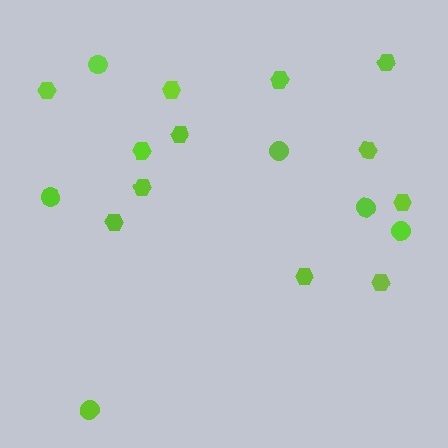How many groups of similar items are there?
There are 2 groups: one group of circles (6) and one group of hexagons (12).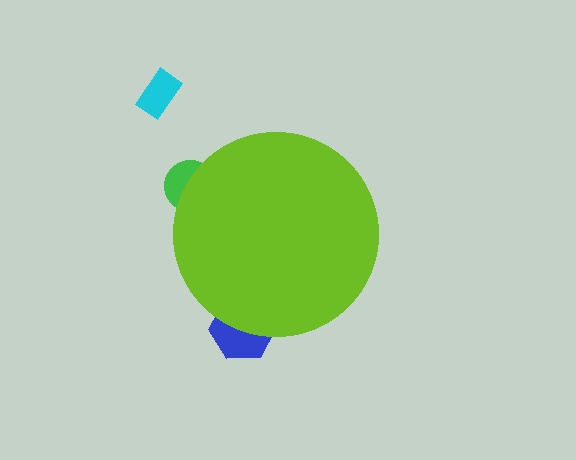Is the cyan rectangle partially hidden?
No, the cyan rectangle is fully visible.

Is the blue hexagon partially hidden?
Yes, the blue hexagon is partially hidden behind the lime circle.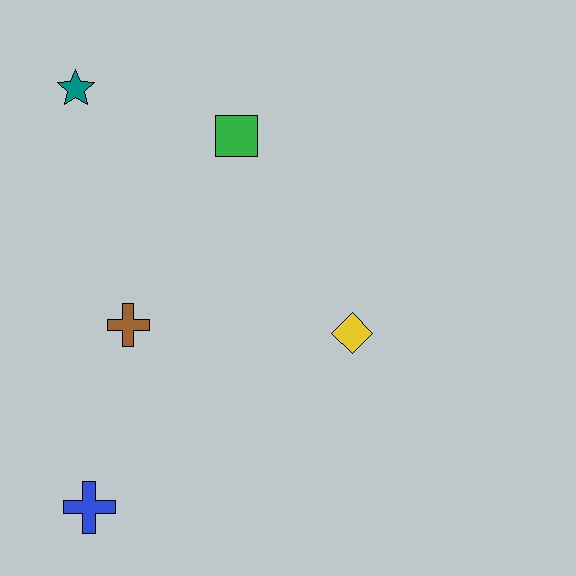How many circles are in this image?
There are no circles.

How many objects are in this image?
There are 5 objects.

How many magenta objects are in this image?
There are no magenta objects.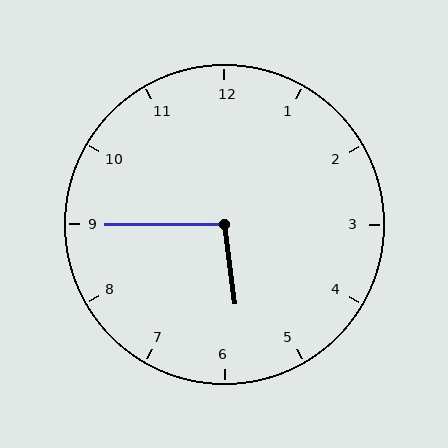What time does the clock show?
5:45.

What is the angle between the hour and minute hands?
Approximately 98 degrees.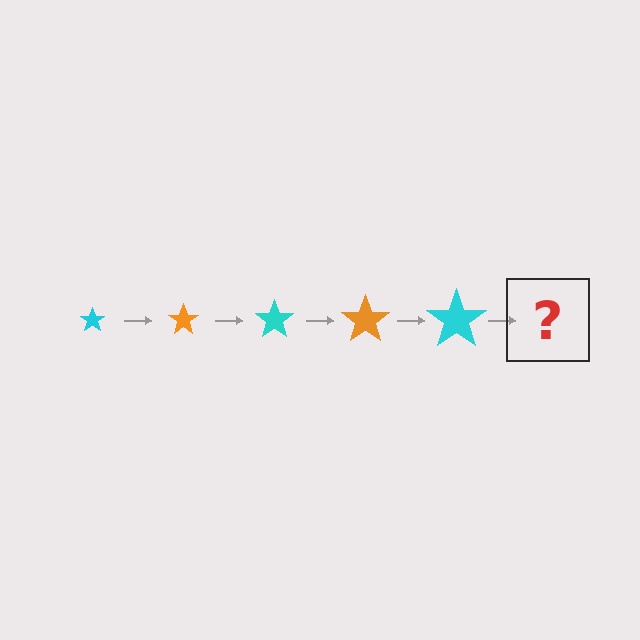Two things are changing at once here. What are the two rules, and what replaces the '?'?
The two rules are that the star grows larger each step and the color cycles through cyan and orange. The '?' should be an orange star, larger than the previous one.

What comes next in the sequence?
The next element should be an orange star, larger than the previous one.